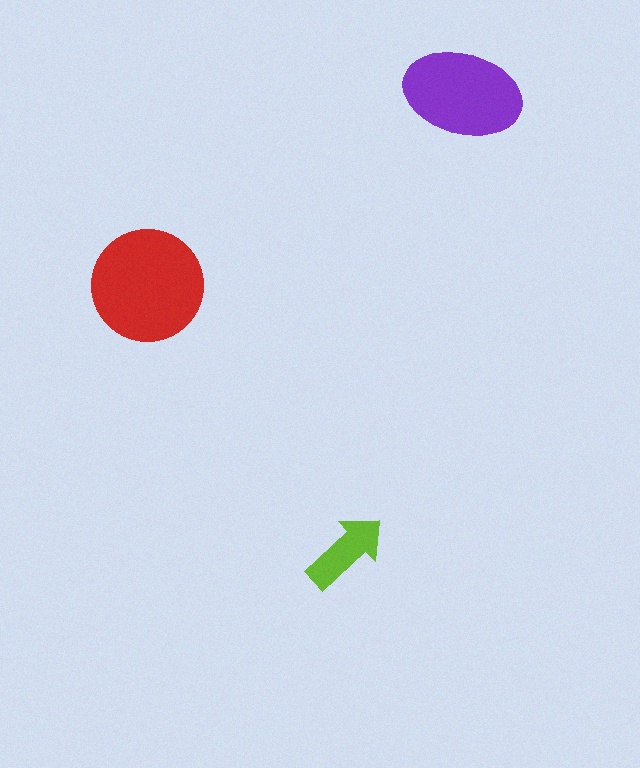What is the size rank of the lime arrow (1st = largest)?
3rd.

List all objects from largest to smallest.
The red circle, the purple ellipse, the lime arrow.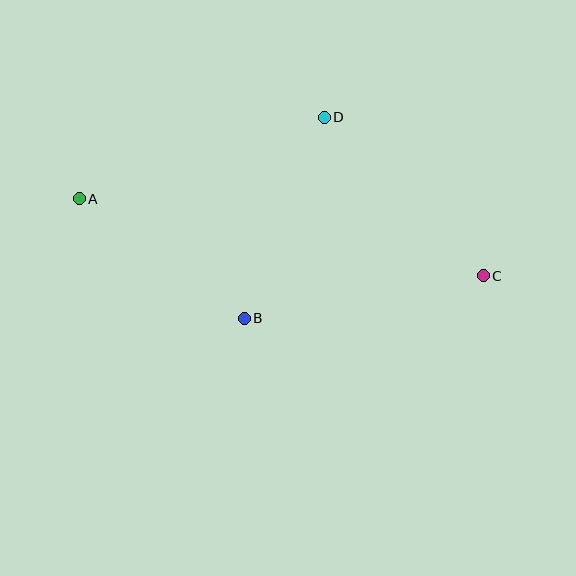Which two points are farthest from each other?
Points A and C are farthest from each other.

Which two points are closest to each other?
Points A and B are closest to each other.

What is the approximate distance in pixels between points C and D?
The distance between C and D is approximately 225 pixels.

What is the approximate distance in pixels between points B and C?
The distance between B and C is approximately 243 pixels.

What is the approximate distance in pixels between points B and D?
The distance between B and D is approximately 216 pixels.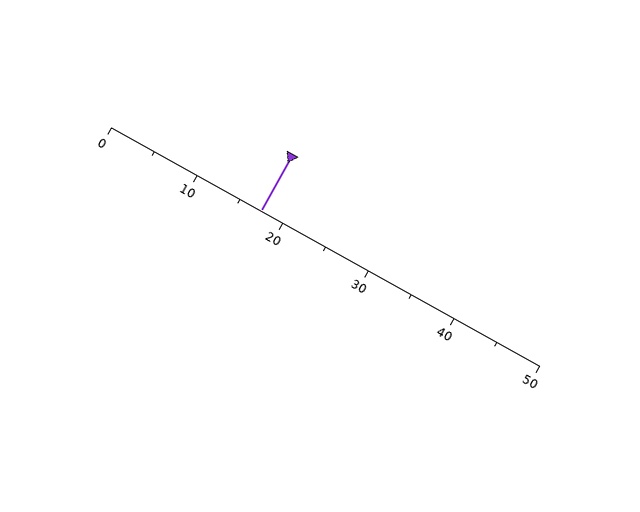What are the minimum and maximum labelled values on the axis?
The axis runs from 0 to 50.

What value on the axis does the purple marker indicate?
The marker indicates approximately 17.5.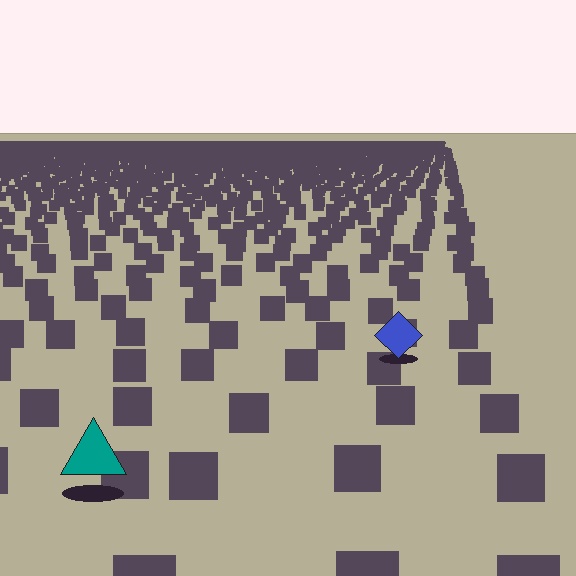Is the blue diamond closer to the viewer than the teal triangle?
No. The teal triangle is closer — you can tell from the texture gradient: the ground texture is coarser near it.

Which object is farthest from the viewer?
The blue diamond is farthest from the viewer. It appears smaller and the ground texture around it is denser.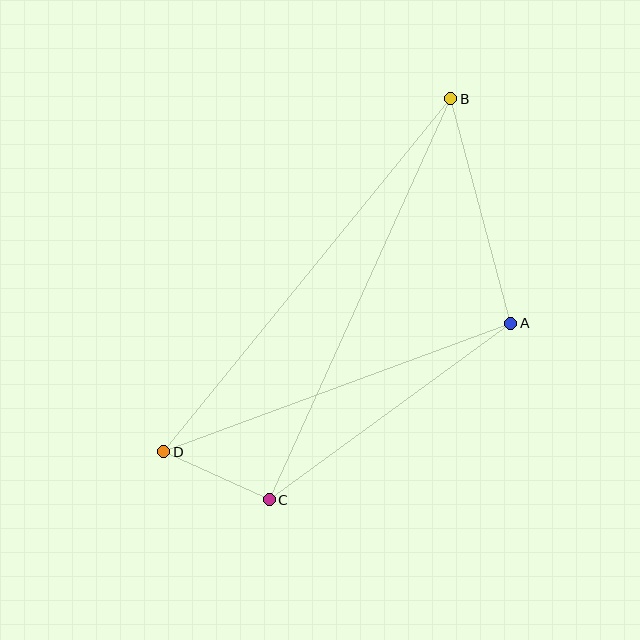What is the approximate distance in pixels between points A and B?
The distance between A and B is approximately 233 pixels.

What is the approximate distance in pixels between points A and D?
The distance between A and D is approximately 370 pixels.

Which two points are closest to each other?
Points C and D are closest to each other.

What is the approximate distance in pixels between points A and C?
The distance between A and C is approximately 299 pixels.